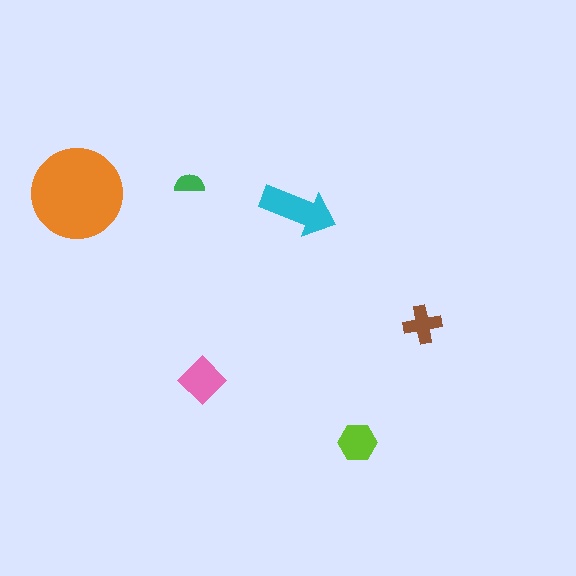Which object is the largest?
The orange circle.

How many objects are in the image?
There are 6 objects in the image.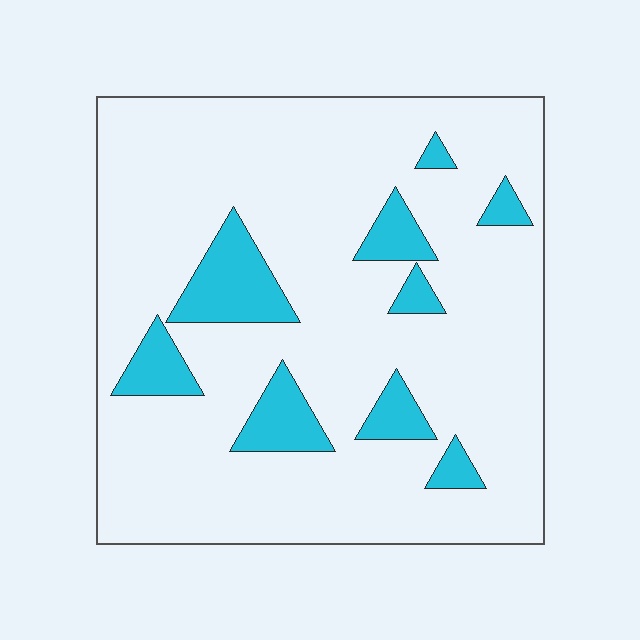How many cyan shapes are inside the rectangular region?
9.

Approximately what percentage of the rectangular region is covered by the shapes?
Approximately 15%.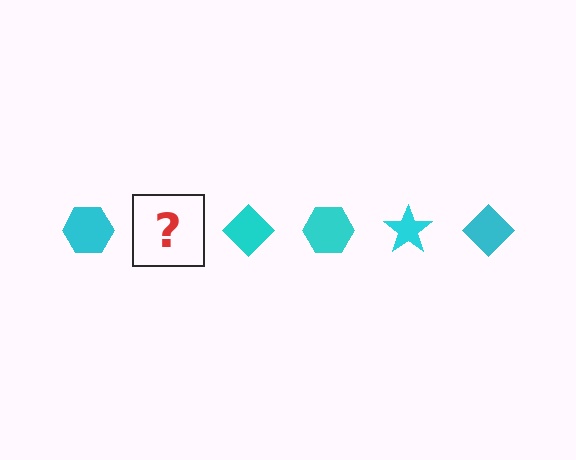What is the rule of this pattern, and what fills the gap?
The rule is that the pattern cycles through hexagon, star, diamond shapes in cyan. The gap should be filled with a cyan star.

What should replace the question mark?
The question mark should be replaced with a cyan star.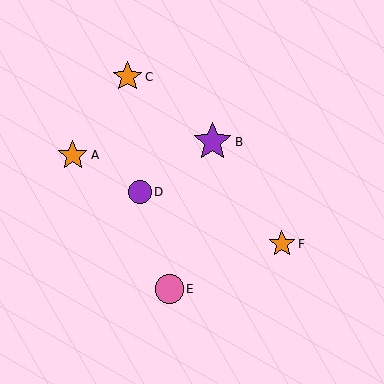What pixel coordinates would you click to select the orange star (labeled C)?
Click at (128, 77) to select the orange star C.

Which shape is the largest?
The purple star (labeled B) is the largest.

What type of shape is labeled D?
Shape D is a purple circle.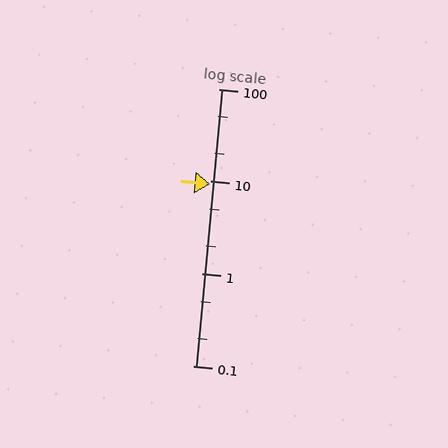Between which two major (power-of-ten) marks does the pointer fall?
The pointer is between 1 and 10.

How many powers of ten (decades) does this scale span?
The scale spans 3 decades, from 0.1 to 100.